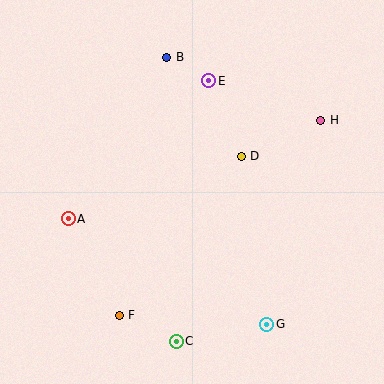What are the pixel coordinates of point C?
Point C is at (176, 341).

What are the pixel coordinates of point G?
Point G is at (267, 324).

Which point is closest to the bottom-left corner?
Point F is closest to the bottom-left corner.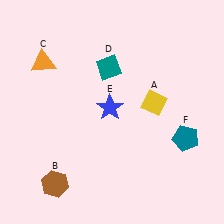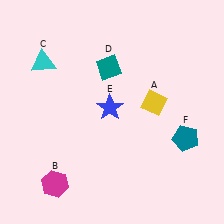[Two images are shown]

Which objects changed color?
B changed from brown to magenta. C changed from orange to cyan.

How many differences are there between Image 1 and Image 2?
There are 2 differences between the two images.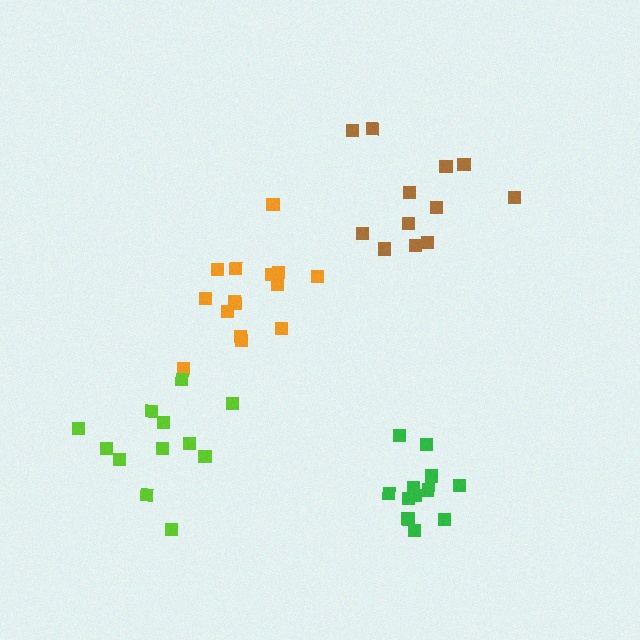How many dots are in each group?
Group 1: 13 dots, Group 2: 15 dots, Group 3: 12 dots, Group 4: 12 dots (52 total).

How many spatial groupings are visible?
There are 4 spatial groupings.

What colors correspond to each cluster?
The clusters are colored: green, orange, lime, brown.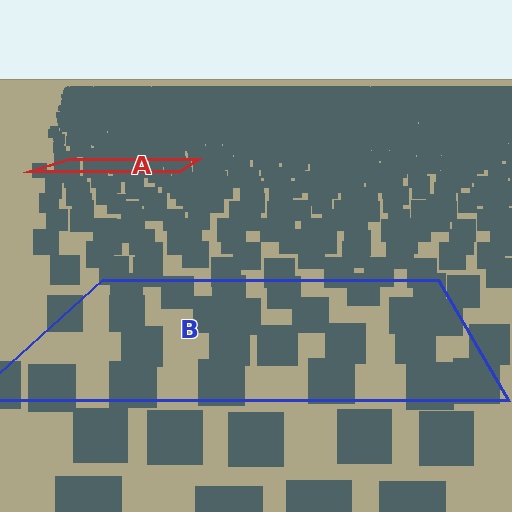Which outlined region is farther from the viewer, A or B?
Region A is farther from the viewer — the texture elements inside it appear smaller and more densely packed.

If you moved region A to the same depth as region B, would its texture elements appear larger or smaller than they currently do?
They would appear larger. At a closer depth, the same texture elements are projected at a bigger on-screen size.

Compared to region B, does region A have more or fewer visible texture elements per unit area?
Region A has more texture elements per unit area — they are packed more densely because it is farther away.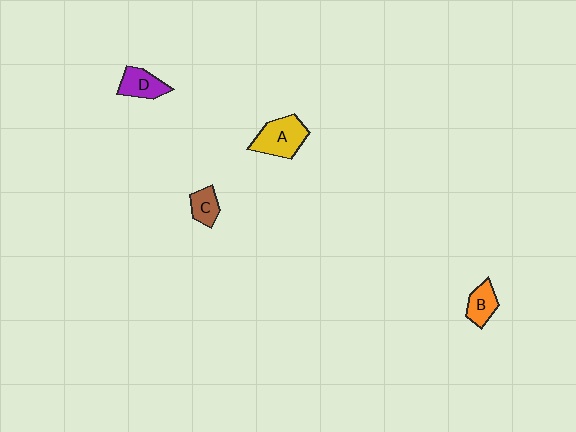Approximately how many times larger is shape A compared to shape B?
Approximately 1.7 times.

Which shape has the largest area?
Shape A (yellow).